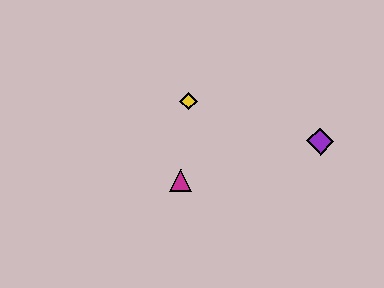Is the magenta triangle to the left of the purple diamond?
Yes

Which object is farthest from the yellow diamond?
The purple diamond is farthest from the yellow diamond.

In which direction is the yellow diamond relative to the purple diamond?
The yellow diamond is to the left of the purple diamond.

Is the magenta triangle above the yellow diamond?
No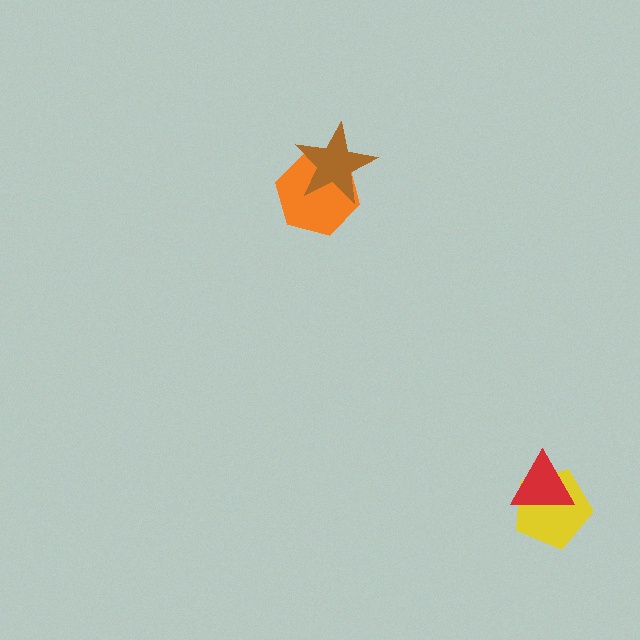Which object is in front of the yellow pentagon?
The red triangle is in front of the yellow pentagon.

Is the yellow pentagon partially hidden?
Yes, it is partially covered by another shape.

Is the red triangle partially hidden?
No, no other shape covers it.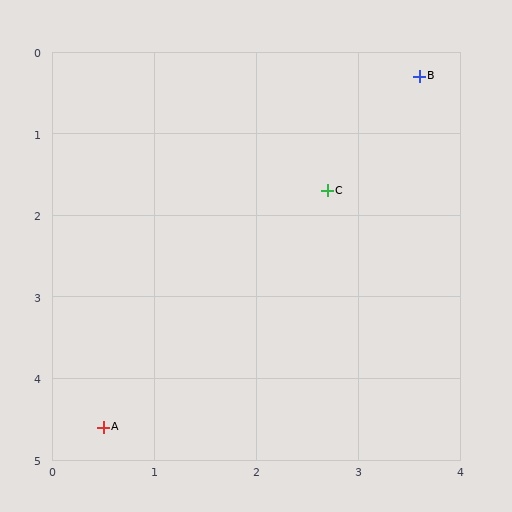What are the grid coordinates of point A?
Point A is at approximately (0.5, 4.6).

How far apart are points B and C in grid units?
Points B and C are about 1.7 grid units apart.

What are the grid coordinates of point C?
Point C is at approximately (2.7, 1.7).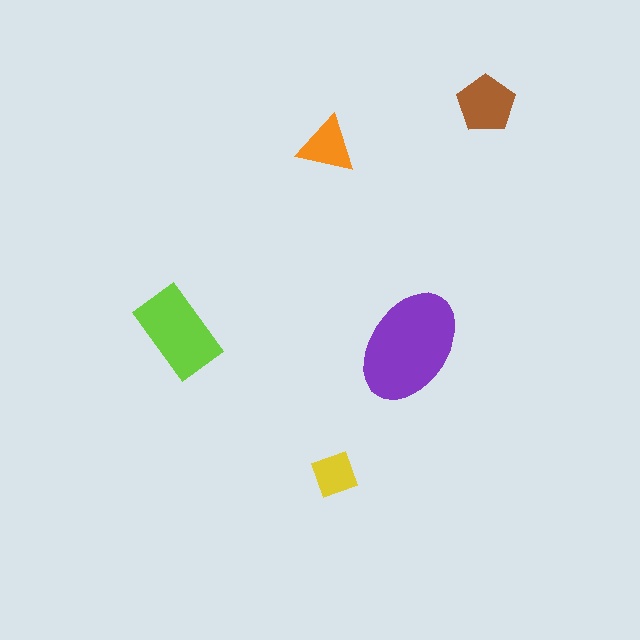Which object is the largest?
The purple ellipse.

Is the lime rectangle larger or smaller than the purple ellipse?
Smaller.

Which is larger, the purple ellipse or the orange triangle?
The purple ellipse.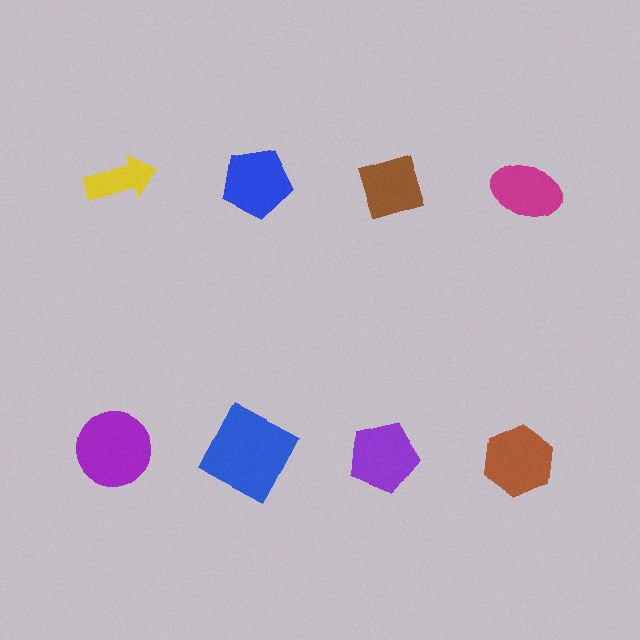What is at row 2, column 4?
A brown hexagon.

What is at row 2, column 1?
A purple circle.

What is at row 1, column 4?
A magenta ellipse.